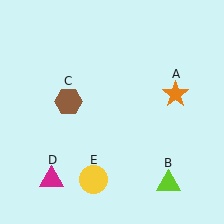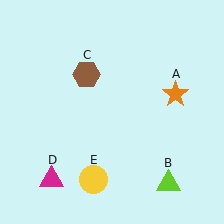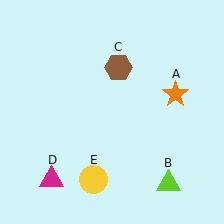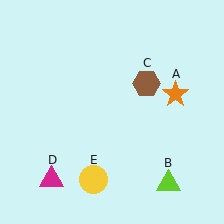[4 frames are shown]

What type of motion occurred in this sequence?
The brown hexagon (object C) rotated clockwise around the center of the scene.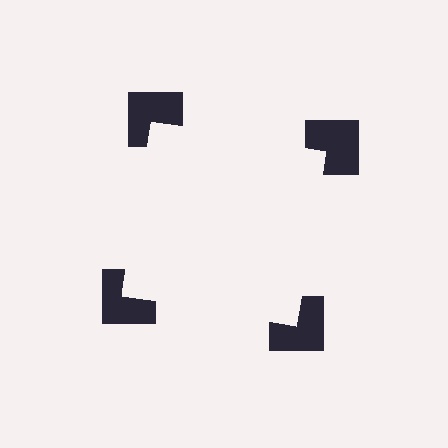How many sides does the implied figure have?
4 sides.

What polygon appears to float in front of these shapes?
An illusory square — its edges are inferred from the aligned wedge cuts in the notched squares, not physically drawn.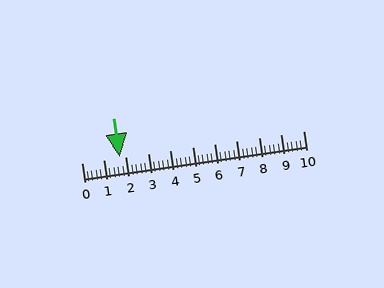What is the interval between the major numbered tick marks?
The major tick marks are spaced 1 units apart.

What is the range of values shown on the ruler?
The ruler shows values from 0 to 10.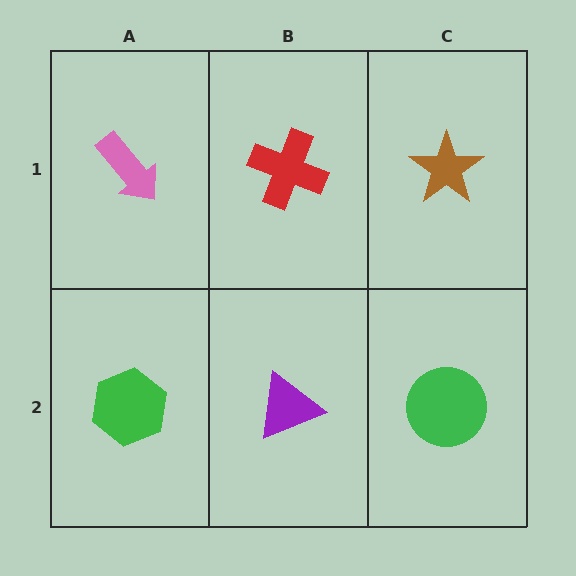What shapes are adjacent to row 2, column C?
A brown star (row 1, column C), a purple triangle (row 2, column B).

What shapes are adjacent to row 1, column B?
A purple triangle (row 2, column B), a pink arrow (row 1, column A), a brown star (row 1, column C).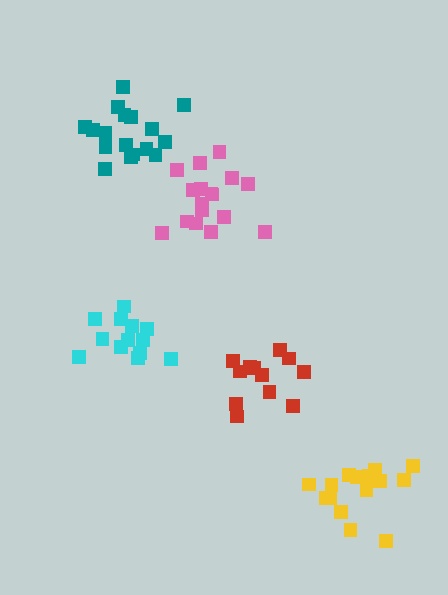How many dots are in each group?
Group 1: 17 dots, Group 2: 13 dots, Group 3: 17 dots, Group 4: 12 dots, Group 5: 17 dots (76 total).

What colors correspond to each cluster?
The clusters are colored: yellow, cyan, teal, red, pink.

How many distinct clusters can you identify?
There are 5 distinct clusters.